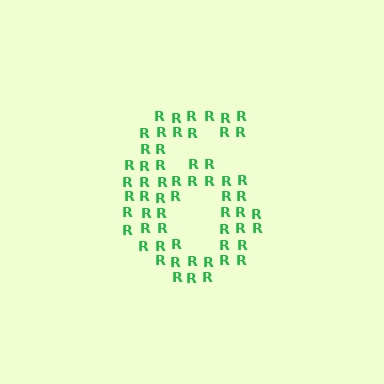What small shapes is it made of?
It is made of small letter R's.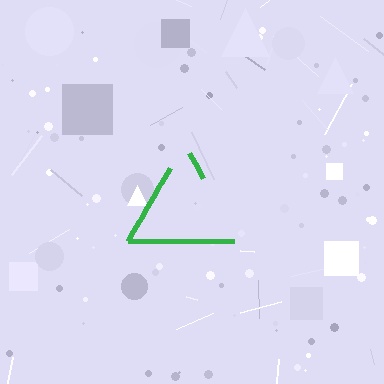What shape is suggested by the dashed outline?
The dashed outline suggests a triangle.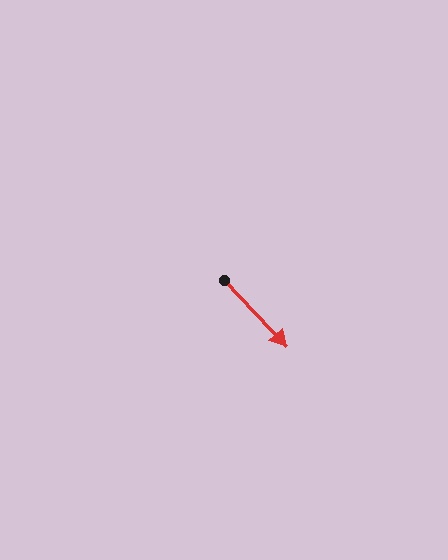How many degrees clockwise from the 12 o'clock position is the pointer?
Approximately 137 degrees.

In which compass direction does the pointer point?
Southeast.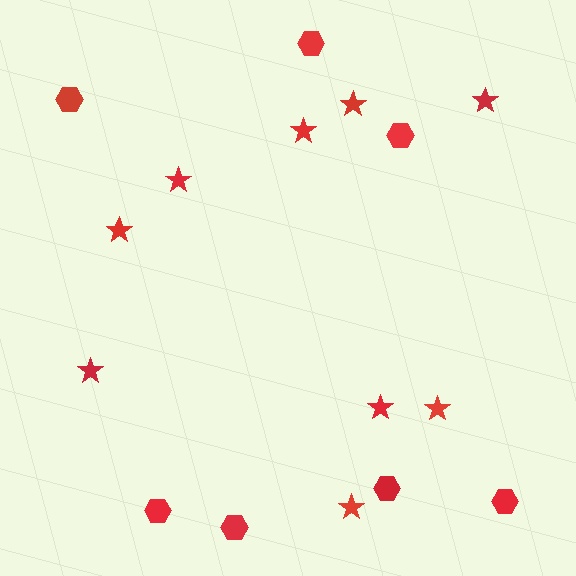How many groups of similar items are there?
There are 2 groups: one group of stars (9) and one group of hexagons (7).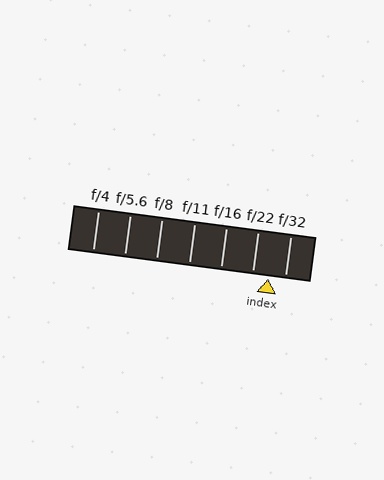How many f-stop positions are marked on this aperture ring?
There are 7 f-stop positions marked.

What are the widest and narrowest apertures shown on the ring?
The widest aperture shown is f/4 and the narrowest is f/32.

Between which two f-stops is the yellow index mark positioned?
The index mark is between f/22 and f/32.